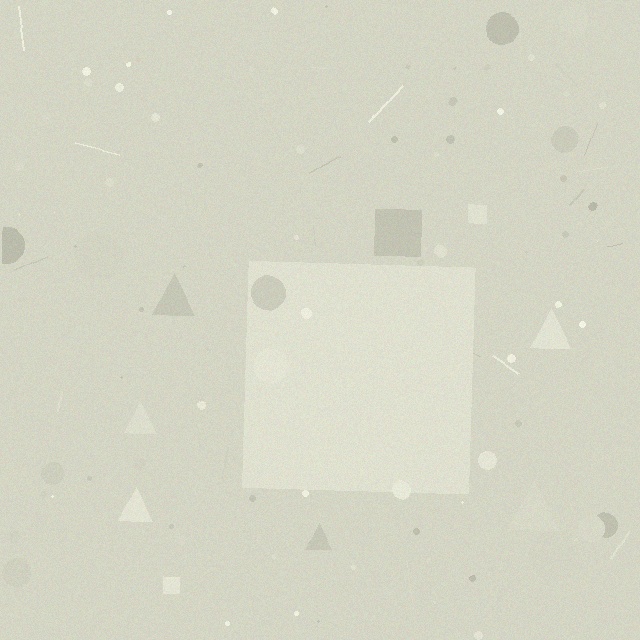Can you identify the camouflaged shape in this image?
The camouflaged shape is a square.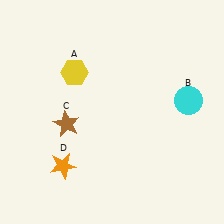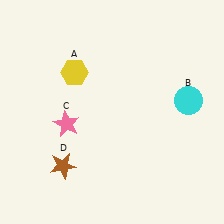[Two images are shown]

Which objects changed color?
C changed from brown to pink. D changed from orange to brown.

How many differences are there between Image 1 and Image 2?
There are 2 differences between the two images.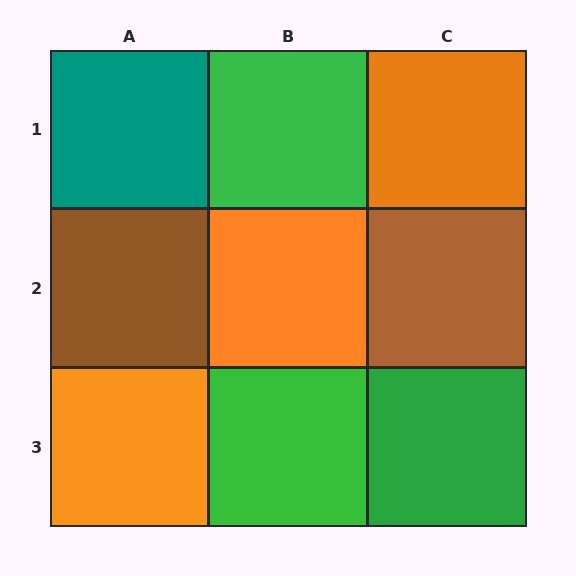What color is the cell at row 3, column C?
Green.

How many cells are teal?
1 cell is teal.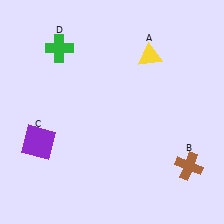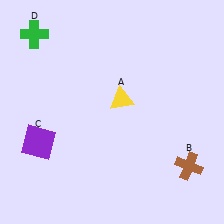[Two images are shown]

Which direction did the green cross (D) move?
The green cross (D) moved left.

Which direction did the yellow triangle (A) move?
The yellow triangle (A) moved down.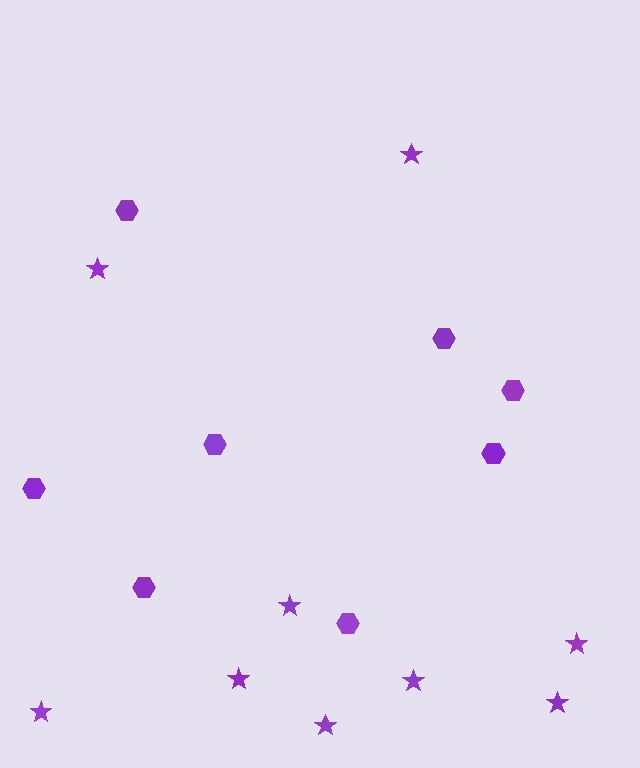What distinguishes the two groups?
There are 2 groups: one group of stars (9) and one group of hexagons (8).